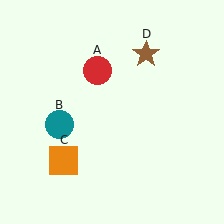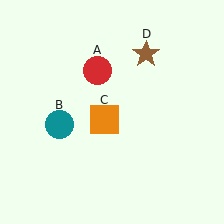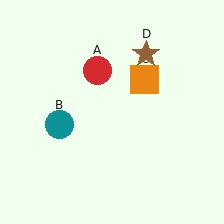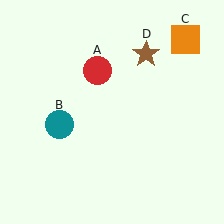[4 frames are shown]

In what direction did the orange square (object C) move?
The orange square (object C) moved up and to the right.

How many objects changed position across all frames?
1 object changed position: orange square (object C).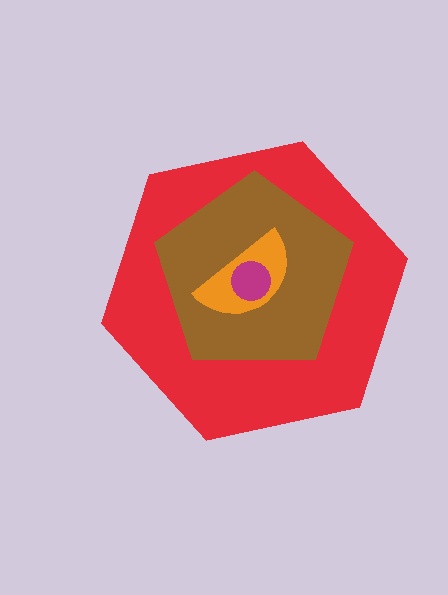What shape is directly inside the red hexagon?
The brown pentagon.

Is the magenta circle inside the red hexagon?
Yes.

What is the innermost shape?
The magenta circle.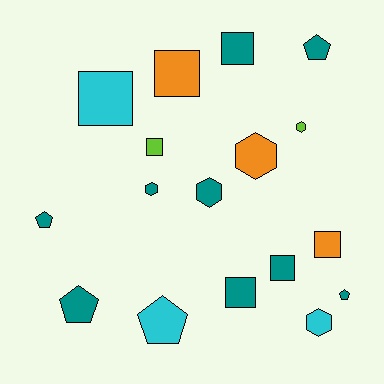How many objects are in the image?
There are 17 objects.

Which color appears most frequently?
Teal, with 9 objects.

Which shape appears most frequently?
Square, with 7 objects.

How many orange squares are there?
There are 2 orange squares.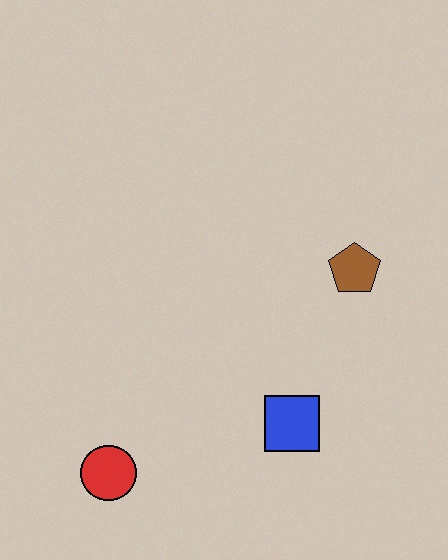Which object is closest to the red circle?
The blue square is closest to the red circle.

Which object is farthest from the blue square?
The red circle is farthest from the blue square.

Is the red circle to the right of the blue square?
No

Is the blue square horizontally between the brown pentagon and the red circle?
Yes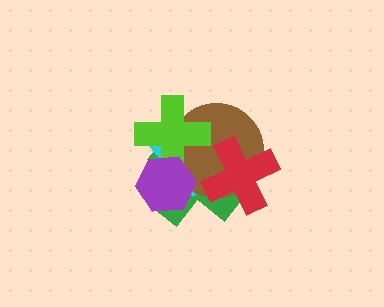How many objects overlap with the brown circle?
5 objects overlap with the brown circle.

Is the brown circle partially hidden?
Yes, it is partially covered by another shape.